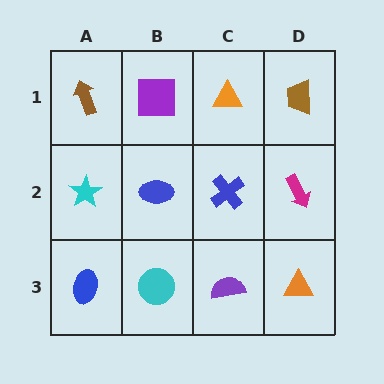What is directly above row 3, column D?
A magenta arrow.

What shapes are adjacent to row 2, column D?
A brown trapezoid (row 1, column D), an orange triangle (row 3, column D), a blue cross (row 2, column C).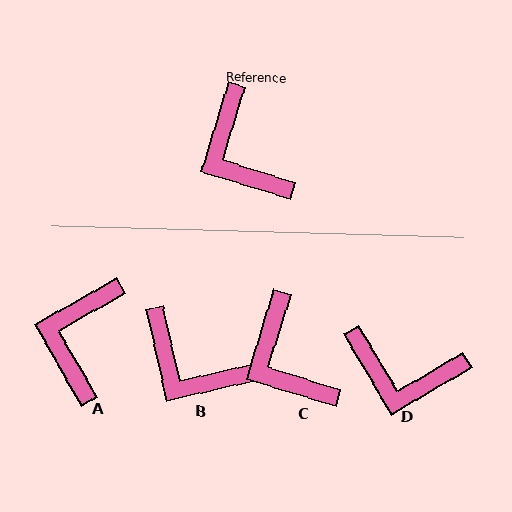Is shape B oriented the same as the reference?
No, it is off by about 30 degrees.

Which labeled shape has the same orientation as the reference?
C.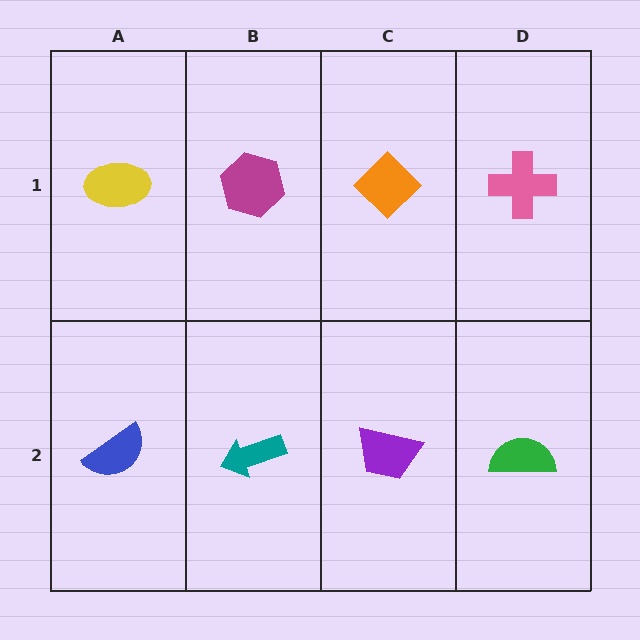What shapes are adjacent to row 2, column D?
A pink cross (row 1, column D), a purple trapezoid (row 2, column C).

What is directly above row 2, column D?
A pink cross.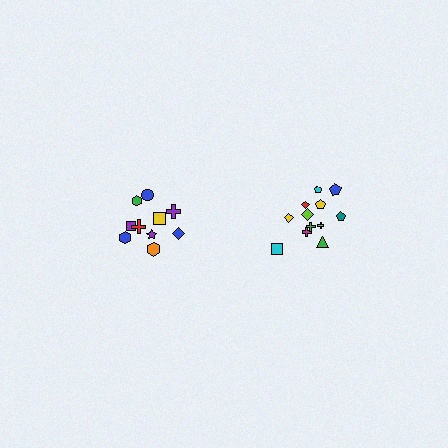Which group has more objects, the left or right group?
The right group.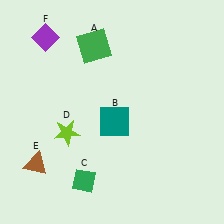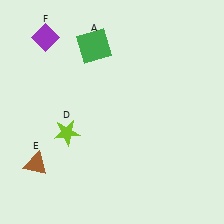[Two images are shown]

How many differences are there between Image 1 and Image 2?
There are 2 differences between the two images.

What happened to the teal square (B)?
The teal square (B) was removed in Image 2. It was in the bottom-right area of Image 1.